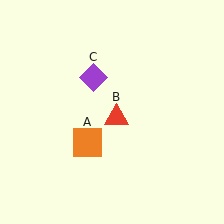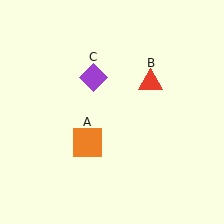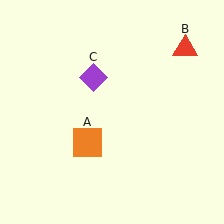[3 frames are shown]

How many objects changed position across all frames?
1 object changed position: red triangle (object B).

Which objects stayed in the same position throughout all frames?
Orange square (object A) and purple diamond (object C) remained stationary.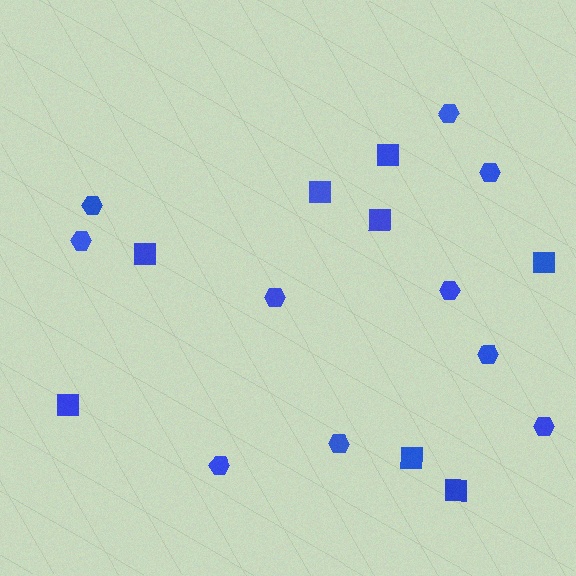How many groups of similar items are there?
There are 2 groups: one group of hexagons (10) and one group of squares (8).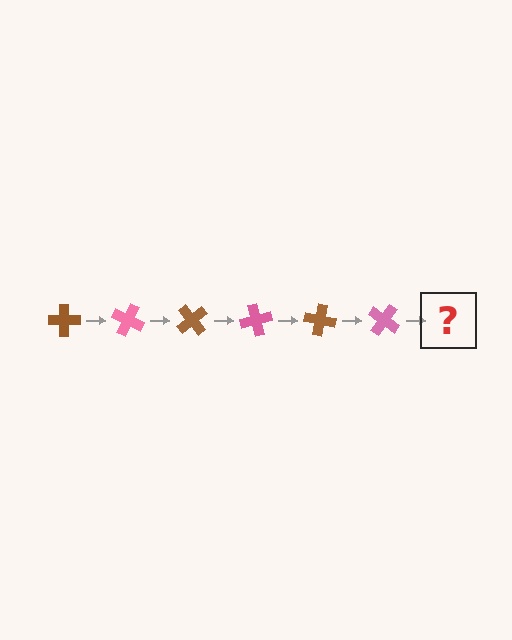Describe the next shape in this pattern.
It should be a brown cross, rotated 150 degrees from the start.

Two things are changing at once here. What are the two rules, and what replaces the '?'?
The two rules are that it rotates 25 degrees each step and the color cycles through brown and pink. The '?' should be a brown cross, rotated 150 degrees from the start.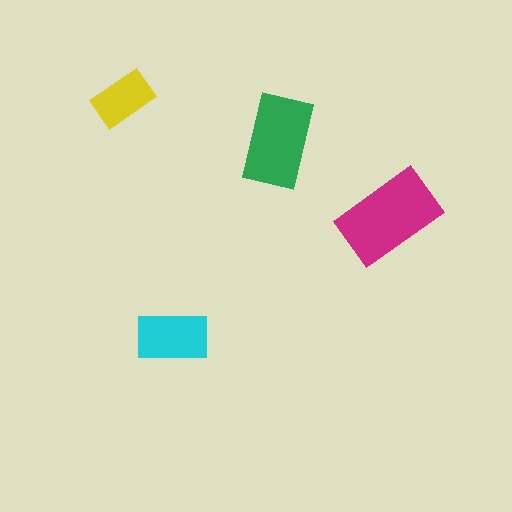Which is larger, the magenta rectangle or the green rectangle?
The magenta one.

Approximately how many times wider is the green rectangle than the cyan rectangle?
About 1.5 times wider.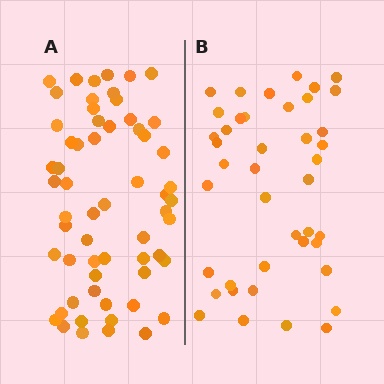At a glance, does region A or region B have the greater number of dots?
Region A (the left region) has more dots.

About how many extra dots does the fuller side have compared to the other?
Region A has approximately 20 more dots than region B.